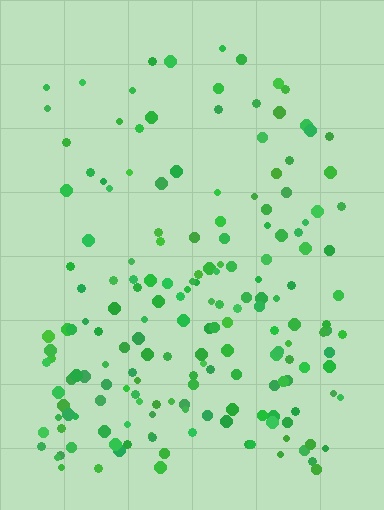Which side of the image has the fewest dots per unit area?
The top.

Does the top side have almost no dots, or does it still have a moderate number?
Still a moderate number, just noticeably fewer than the bottom.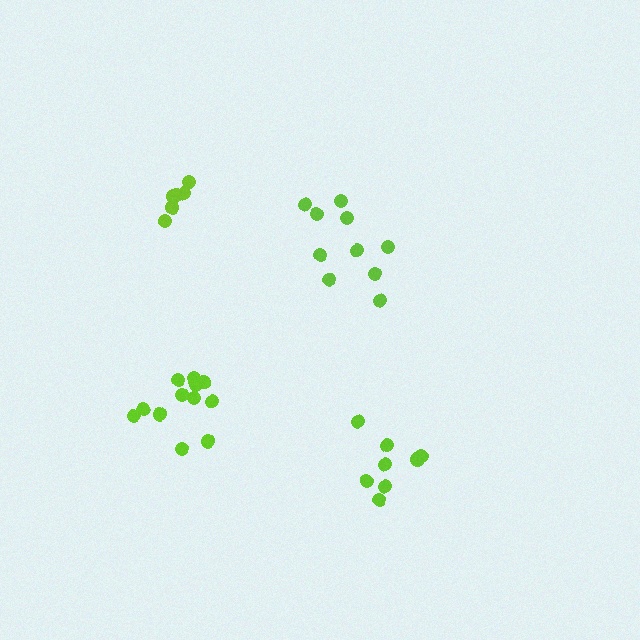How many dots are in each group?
Group 1: 12 dots, Group 2: 10 dots, Group 3: 8 dots, Group 4: 6 dots (36 total).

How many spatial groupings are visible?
There are 4 spatial groupings.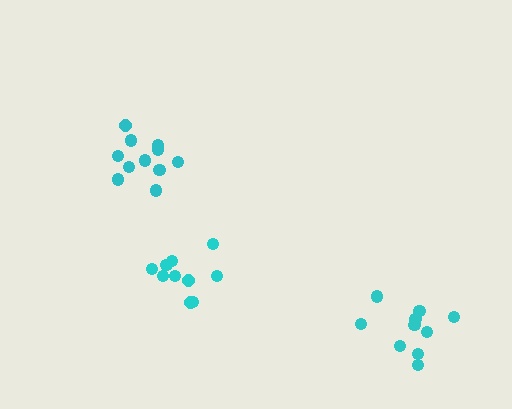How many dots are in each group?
Group 1: 10 dots, Group 2: 11 dots, Group 3: 10 dots (31 total).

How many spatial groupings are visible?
There are 3 spatial groupings.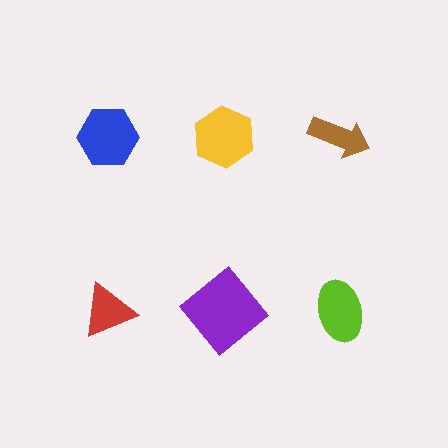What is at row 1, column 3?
A brown arrow.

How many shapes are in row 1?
3 shapes.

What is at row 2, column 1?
A red triangle.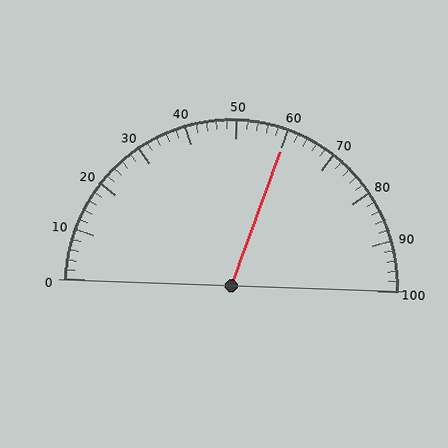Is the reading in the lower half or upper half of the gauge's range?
The reading is in the upper half of the range (0 to 100).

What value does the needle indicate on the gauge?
The needle indicates approximately 60.